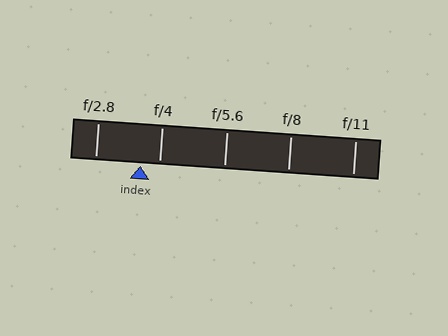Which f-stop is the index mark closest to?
The index mark is closest to f/4.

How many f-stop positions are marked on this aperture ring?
There are 5 f-stop positions marked.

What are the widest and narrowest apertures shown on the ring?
The widest aperture shown is f/2.8 and the narrowest is f/11.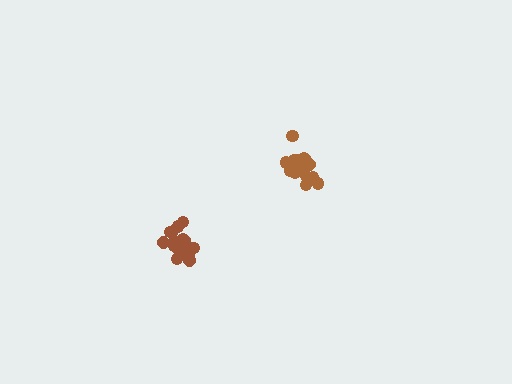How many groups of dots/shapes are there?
There are 2 groups.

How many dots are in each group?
Group 1: 17 dots, Group 2: 19 dots (36 total).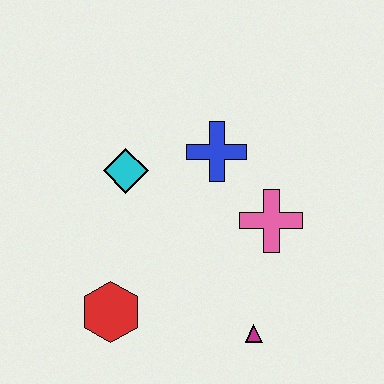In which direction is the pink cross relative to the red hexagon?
The pink cross is to the right of the red hexagon.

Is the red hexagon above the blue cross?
No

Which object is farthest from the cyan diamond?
The magenta triangle is farthest from the cyan diamond.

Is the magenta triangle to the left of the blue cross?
No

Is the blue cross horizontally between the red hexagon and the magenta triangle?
Yes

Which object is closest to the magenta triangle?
The pink cross is closest to the magenta triangle.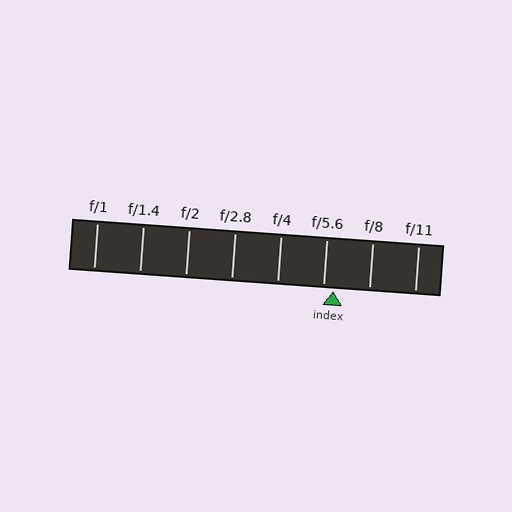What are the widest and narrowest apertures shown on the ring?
The widest aperture shown is f/1 and the narrowest is f/11.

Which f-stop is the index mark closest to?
The index mark is closest to f/5.6.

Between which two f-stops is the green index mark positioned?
The index mark is between f/5.6 and f/8.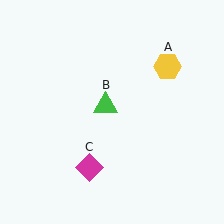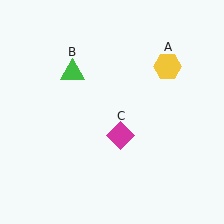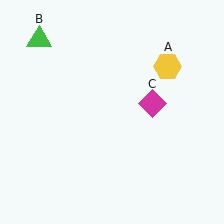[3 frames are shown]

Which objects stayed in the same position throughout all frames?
Yellow hexagon (object A) remained stationary.